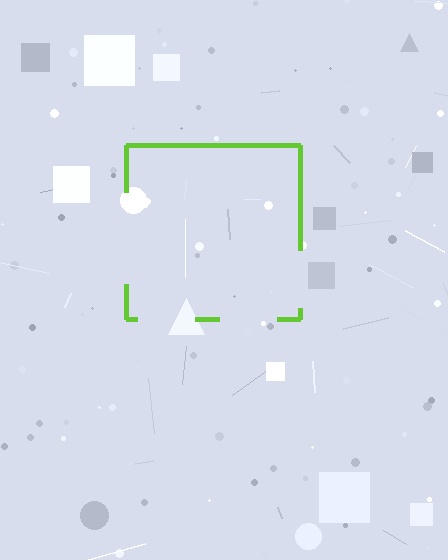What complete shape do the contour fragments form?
The contour fragments form a square.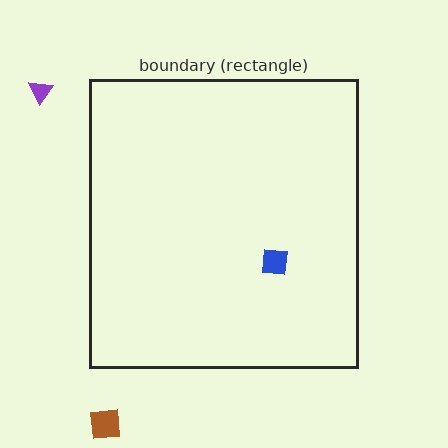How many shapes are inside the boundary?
1 inside, 2 outside.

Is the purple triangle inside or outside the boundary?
Outside.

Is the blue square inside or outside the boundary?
Inside.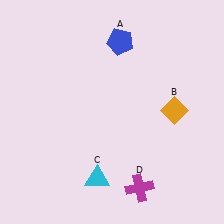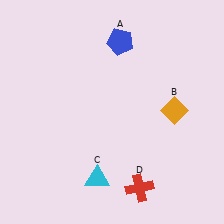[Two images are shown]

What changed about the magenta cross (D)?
In Image 1, D is magenta. In Image 2, it changed to red.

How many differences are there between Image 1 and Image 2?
There is 1 difference between the two images.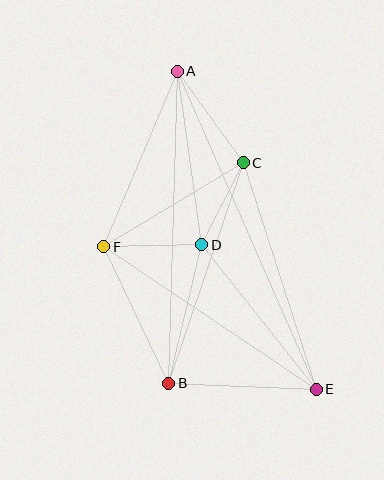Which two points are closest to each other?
Points C and D are closest to each other.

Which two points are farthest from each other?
Points A and E are farthest from each other.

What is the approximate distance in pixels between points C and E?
The distance between C and E is approximately 238 pixels.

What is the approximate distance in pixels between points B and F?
The distance between B and F is approximately 151 pixels.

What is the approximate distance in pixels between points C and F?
The distance between C and F is approximately 163 pixels.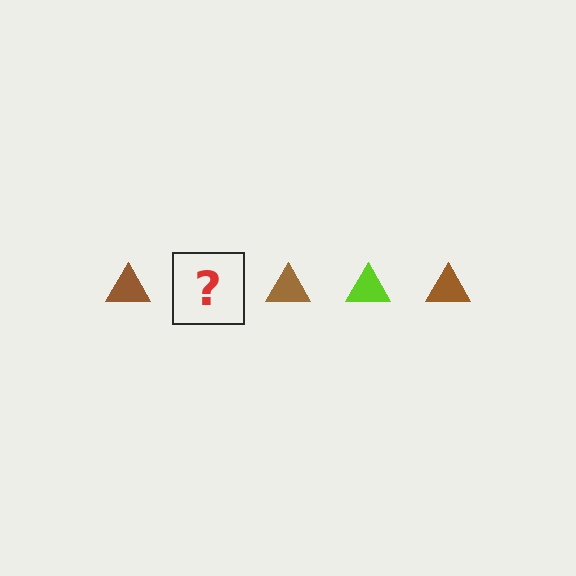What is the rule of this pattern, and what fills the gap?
The rule is that the pattern cycles through brown, lime triangles. The gap should be filled with a lime triangle.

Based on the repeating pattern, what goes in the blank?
The blank should be a lime triangle.